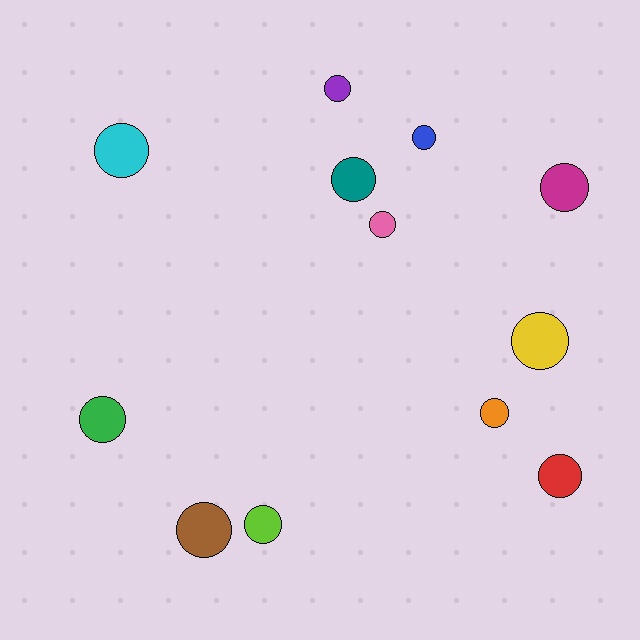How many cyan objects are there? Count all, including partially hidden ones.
There is 1 cyan object.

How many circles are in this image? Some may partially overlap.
There are 12 circles.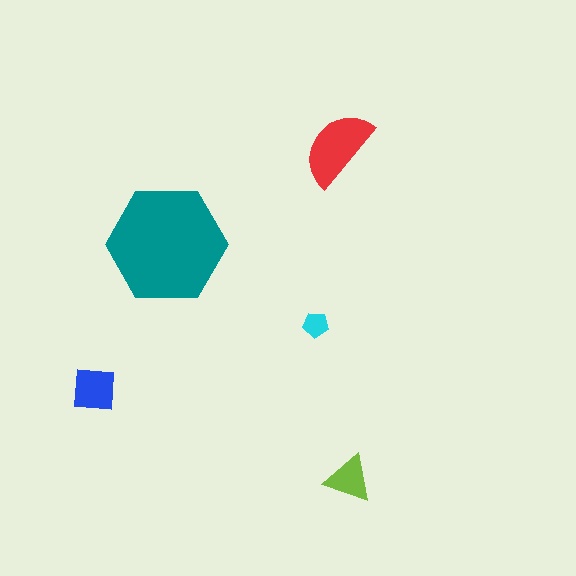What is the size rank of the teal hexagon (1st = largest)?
1st.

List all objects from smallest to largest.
The cyan pentagon, the lime triangle, the blue square, the red semicircle, the teal hexagon.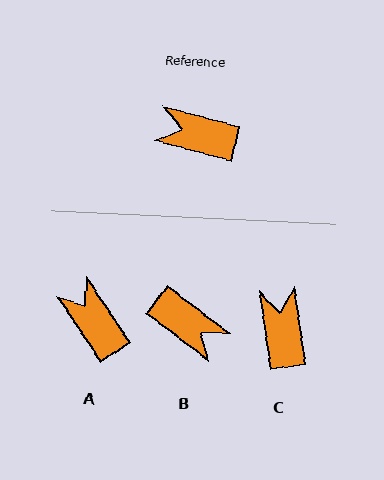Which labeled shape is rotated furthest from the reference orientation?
B, about 158 degrees away.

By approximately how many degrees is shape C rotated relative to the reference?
Approximately 67 degrees clockwise.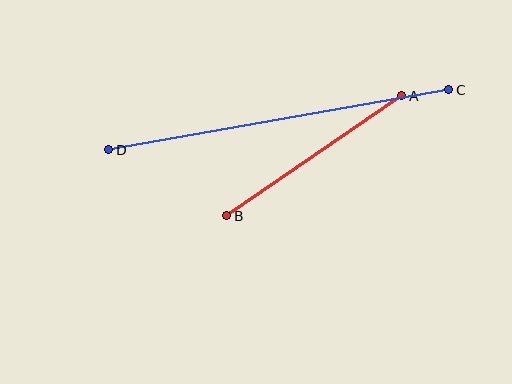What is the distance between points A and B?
The distance is approximately 212 pixels.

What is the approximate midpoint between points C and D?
The midpoint is at approximately (279, 120) pixels.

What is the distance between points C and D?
The distance is approximately 345 pixels.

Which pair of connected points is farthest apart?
Points C and D are farthest apart.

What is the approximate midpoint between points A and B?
The midpoint is at approximately (314, 156) pixels.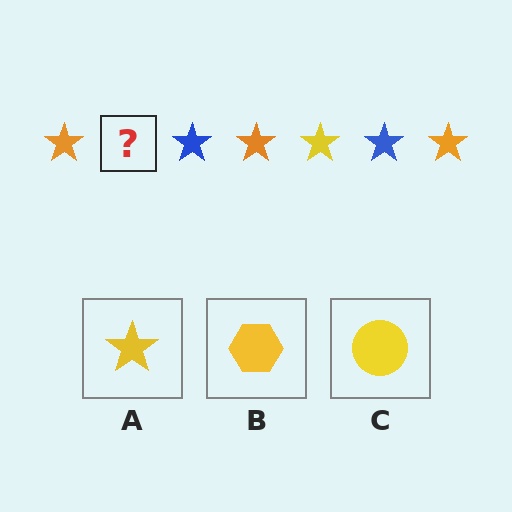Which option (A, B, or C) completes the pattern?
A.